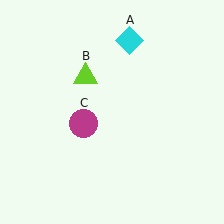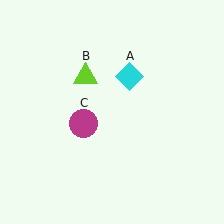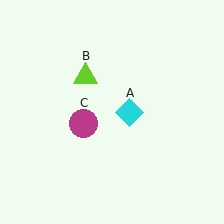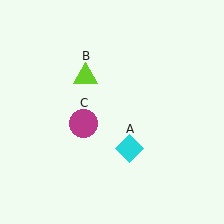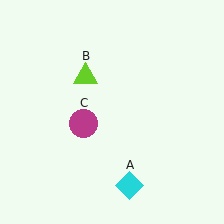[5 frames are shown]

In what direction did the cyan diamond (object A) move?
The cyan diamond (object A) moved down.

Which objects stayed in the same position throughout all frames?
Lime triangle (object B) and magenta circle (object C) remained stationary.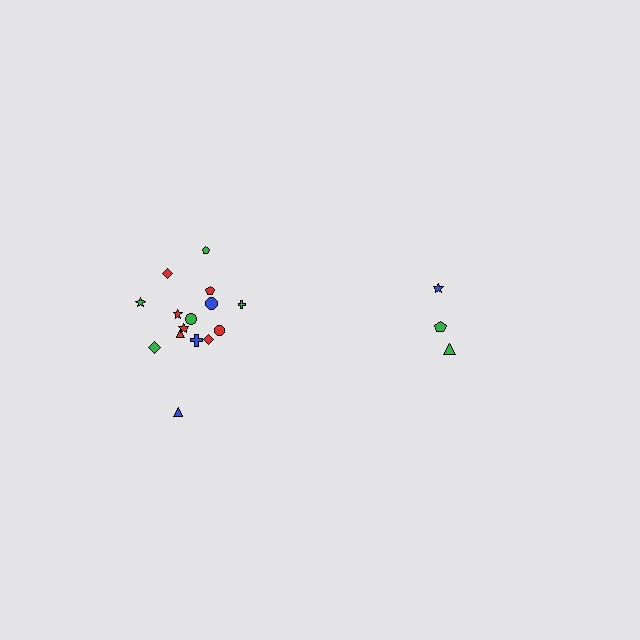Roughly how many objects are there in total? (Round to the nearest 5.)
Roughly 20 objects in total.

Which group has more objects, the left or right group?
The left group.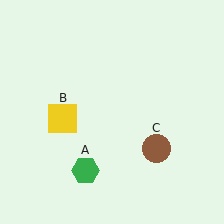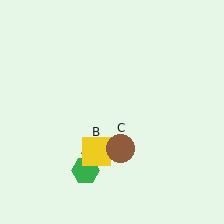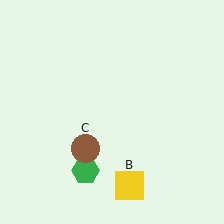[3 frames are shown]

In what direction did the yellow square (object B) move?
The yellow square (object B) moved down and to the right.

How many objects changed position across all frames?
2 objects changed position: yellow square (object B), brown circle (object C).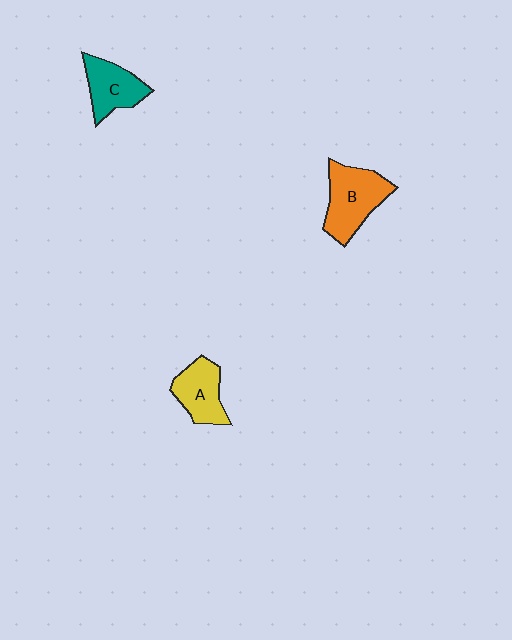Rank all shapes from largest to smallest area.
From largest to smallest: B (orange), A (yellow), C (teal).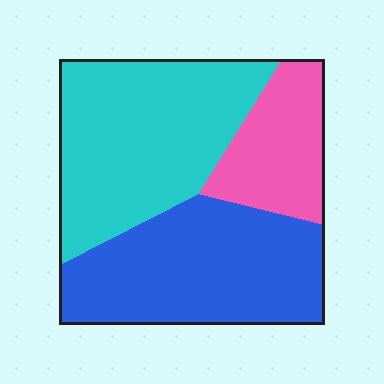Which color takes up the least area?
Pink, at roughly 20%.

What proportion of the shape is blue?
Blue covers 39% of the shape.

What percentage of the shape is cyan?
Cyan takes up about two fifths (2/5) of the shape.